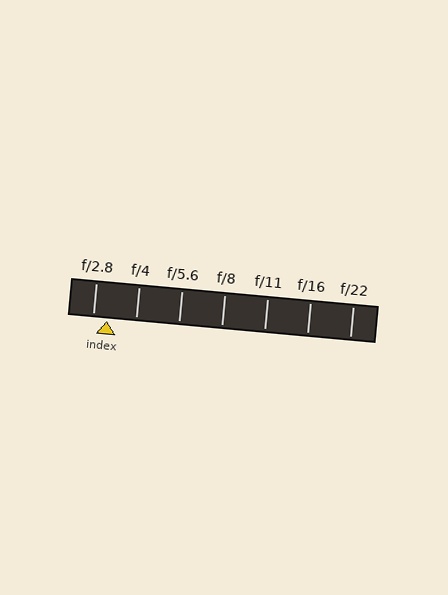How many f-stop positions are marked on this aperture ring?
There are 7 f-stop positions marked.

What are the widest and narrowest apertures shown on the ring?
The widest aperture shown is f/2.8 and the narrowest is f/22.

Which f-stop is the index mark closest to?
The index mark is closest to f/2.8.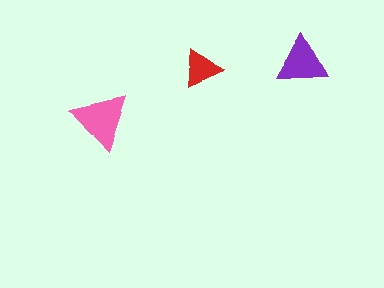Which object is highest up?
The purple triangle is topmost.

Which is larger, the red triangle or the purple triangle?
The purple one.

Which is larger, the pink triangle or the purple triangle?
The pink one.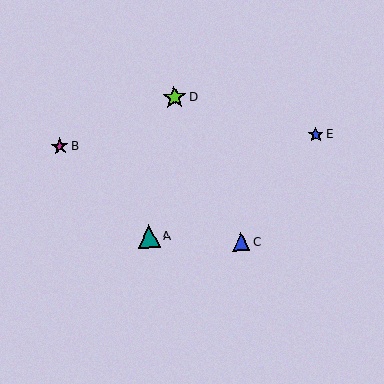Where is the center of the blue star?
The center of the blue star is at (316, 134).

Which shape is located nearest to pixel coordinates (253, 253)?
The blue triangle (labeled C) at (241, 242) is nearest to that location.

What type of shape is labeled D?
Shape D is a lime star.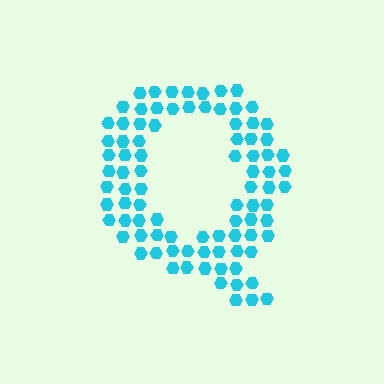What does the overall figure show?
The overall figure shows the letter Q.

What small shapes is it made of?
It is made of small hexagons.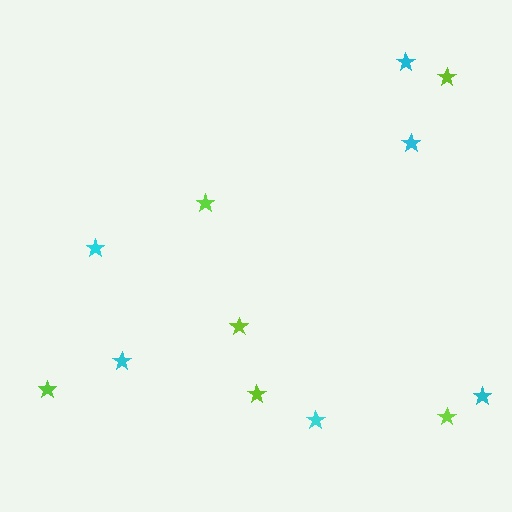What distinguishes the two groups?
There are 2 groups: one group of cyan stars (6) and one group of lime stars (6).